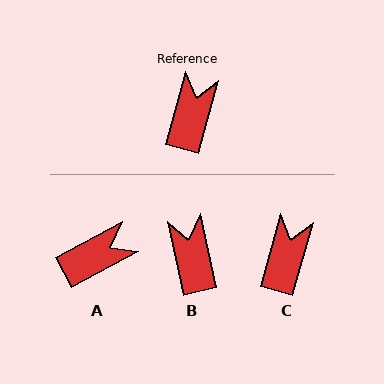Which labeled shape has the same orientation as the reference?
C.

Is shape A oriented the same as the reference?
No, it is off by about 47 degrees.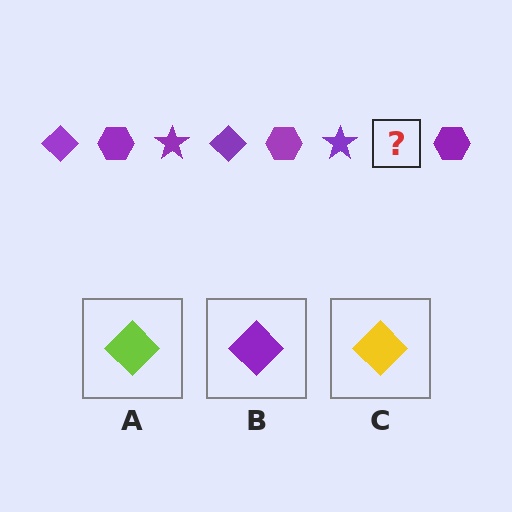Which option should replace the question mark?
Option B.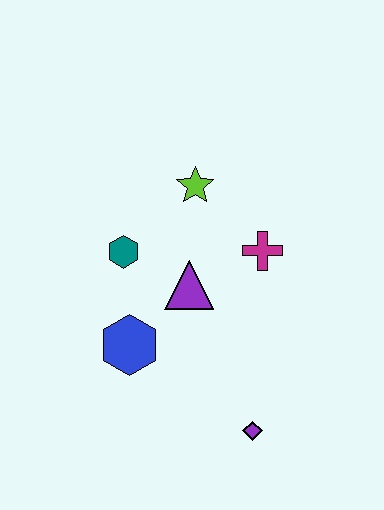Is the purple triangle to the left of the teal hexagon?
No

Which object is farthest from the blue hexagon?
The lime star is farthest from the blue hexagon.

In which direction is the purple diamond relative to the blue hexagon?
The purple diamond is to the right of the blue hexagon.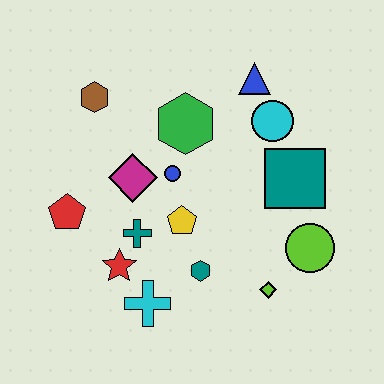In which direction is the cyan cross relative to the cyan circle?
The cyan cross is below the cyan circle.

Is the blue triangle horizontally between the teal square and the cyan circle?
No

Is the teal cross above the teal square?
No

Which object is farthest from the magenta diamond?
The lime circle is farthest from the magenta diamond.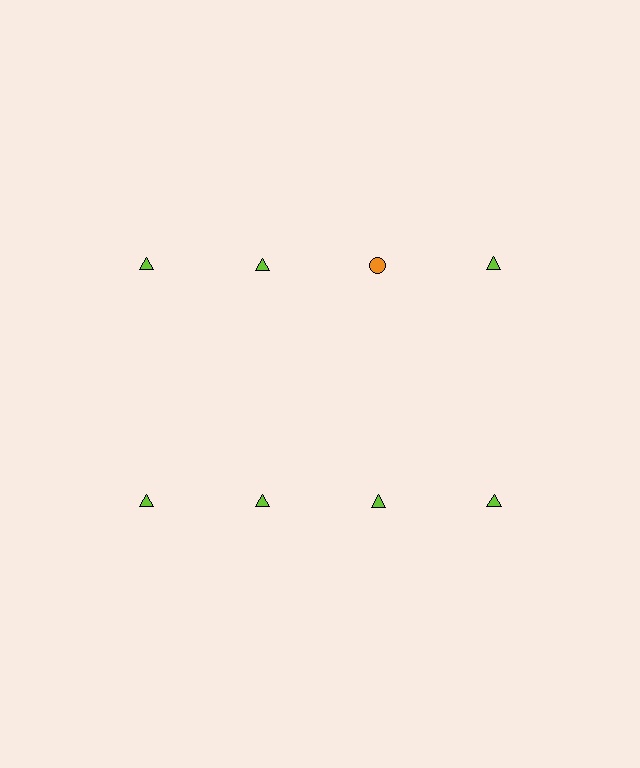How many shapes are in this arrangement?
There are 8 shapes arranged in a grid pattern.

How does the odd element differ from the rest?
It differs in both color (orange instead of lime) and shape (circle instead of triangle).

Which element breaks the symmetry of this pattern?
The orange circle in the top row, center column breaks the symmetry. All other shapes are lime triangles.